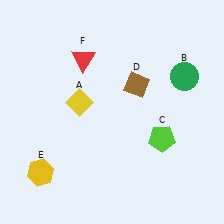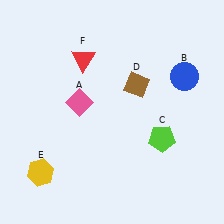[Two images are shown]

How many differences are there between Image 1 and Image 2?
There are 2 differences between the two images.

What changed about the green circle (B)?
In Image 1, B is green. In Image 2, it changed to blue.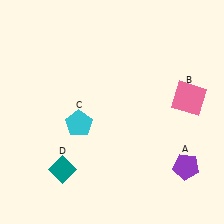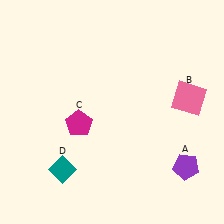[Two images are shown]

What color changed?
The pentagon (C) changed from cyan in Image 1 to magenta in Image 2.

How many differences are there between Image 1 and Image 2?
There is 1 difference between the two images.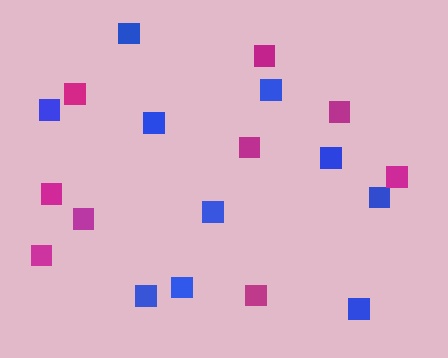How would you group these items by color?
There are 2 groups: one group of blue squares (10) and one group of magenta squares (9).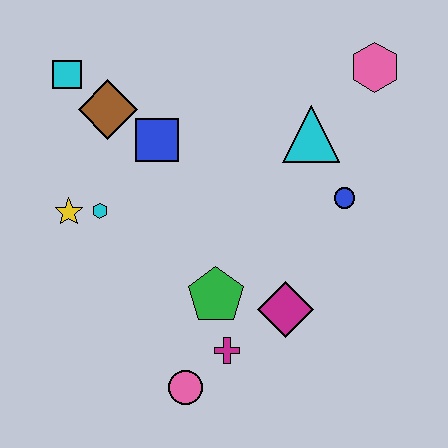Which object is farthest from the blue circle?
The cyan square is farthest from the blue circle.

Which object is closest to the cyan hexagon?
The yellow star is closest to the cyan hexagon.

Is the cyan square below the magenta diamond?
No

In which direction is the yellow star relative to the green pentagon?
The yellow star is to the left of the green pentagon.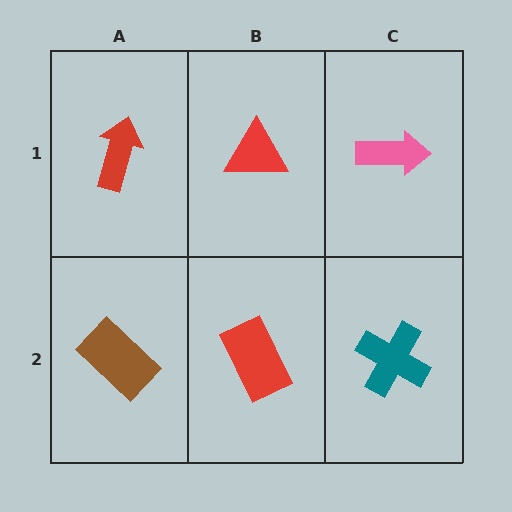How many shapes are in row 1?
3 shapes.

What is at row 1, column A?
A red arrow.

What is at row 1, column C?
A pink arrow.